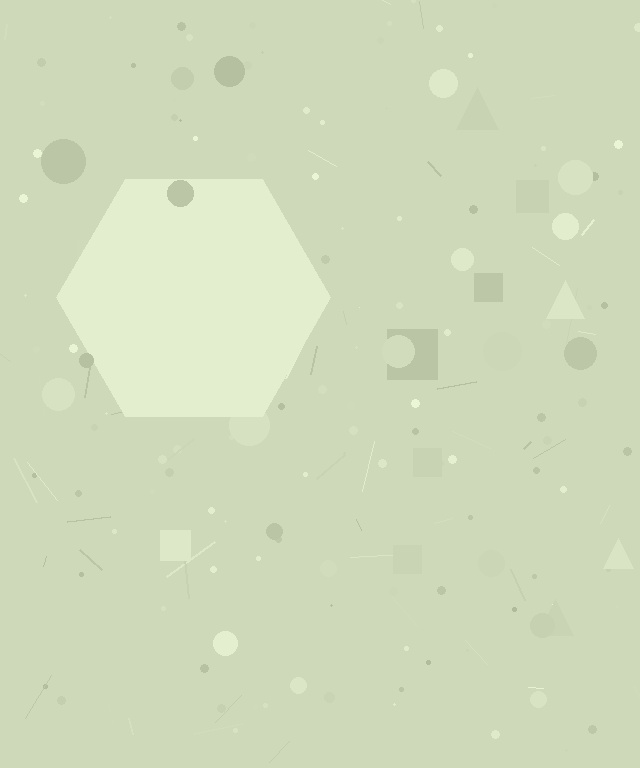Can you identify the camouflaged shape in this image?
The camouflaged shape is a hexagon.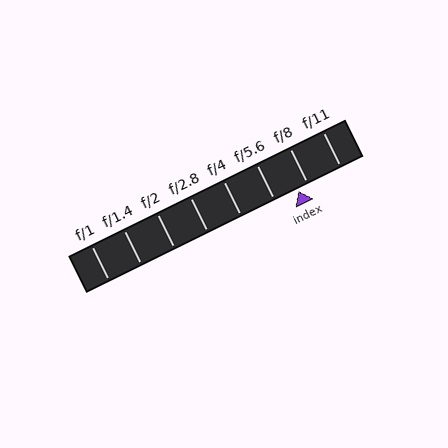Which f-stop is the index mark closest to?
The index mark is closest to f/8.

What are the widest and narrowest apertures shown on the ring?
The widest aperture shown is f/1 and the narrowest is f/11.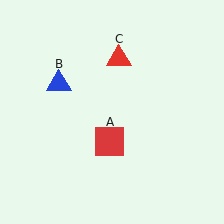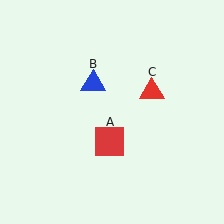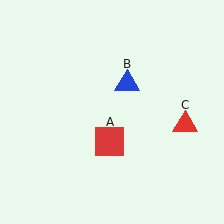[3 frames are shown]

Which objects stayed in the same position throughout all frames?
Red square (object A) remained stationary.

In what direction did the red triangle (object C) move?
The red triangle (object C) moved down and to the right.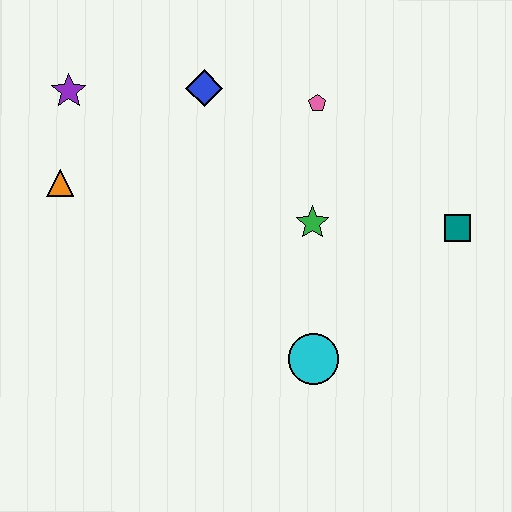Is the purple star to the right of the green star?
No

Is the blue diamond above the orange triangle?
Yes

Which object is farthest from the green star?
The purple star is farthest from the green star.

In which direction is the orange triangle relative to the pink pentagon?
The orange triangle is to the left of the pink pentagon.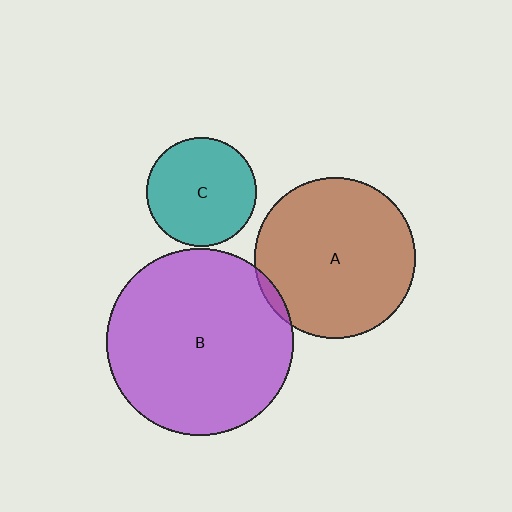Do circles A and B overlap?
Yes.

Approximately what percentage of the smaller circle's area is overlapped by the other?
Approximately 5%.